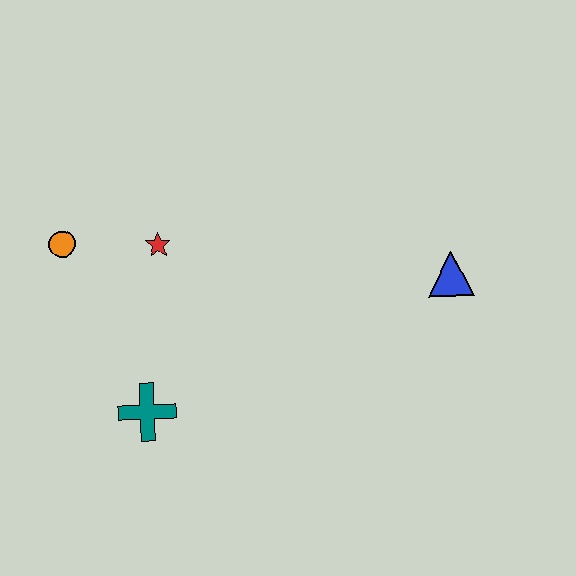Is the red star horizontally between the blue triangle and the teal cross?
Yes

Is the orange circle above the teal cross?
Yes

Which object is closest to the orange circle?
The red star is closest to the orange circle.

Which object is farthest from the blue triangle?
The orange circle is farthest from the blue triangle.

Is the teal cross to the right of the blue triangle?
No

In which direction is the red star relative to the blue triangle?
The red star is to the left of the blue triangle.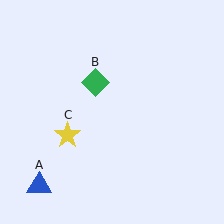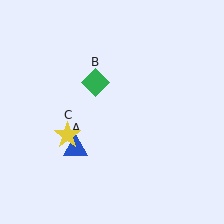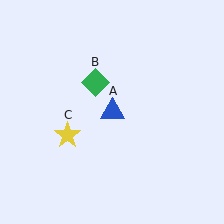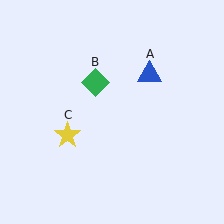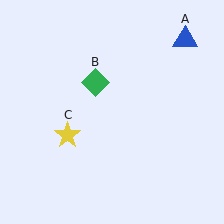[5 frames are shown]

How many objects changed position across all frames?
1 object changed position: blue triangle (object A).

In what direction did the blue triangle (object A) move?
The blue triangle (object A) moved up and to the right.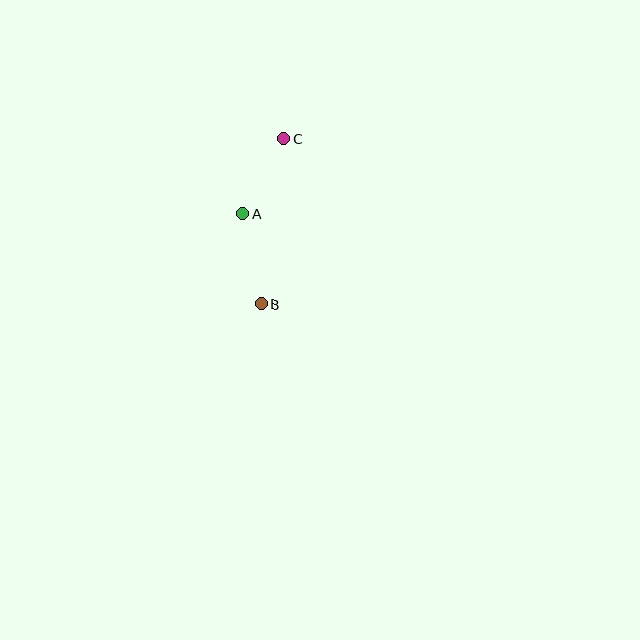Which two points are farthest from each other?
Points B and C are farthest from each other.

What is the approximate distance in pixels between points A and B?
The distance between A and B is approximately 92 pixels.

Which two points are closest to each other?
Points A and C are closest to each other.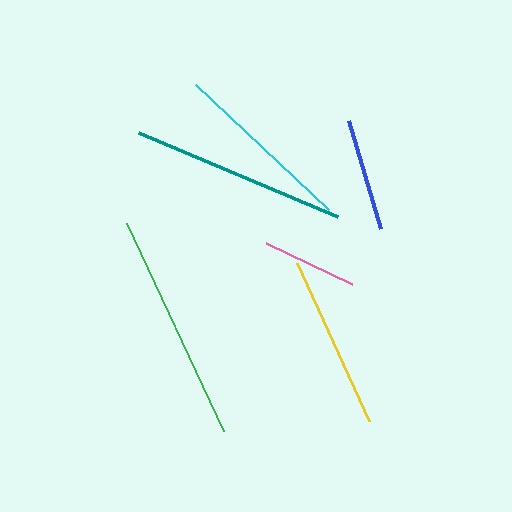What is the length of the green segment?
The green segment is approximately 229 pixels long.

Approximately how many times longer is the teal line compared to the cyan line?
The teal line is approximately 1.2 times the length of the cyan line.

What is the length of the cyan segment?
The cyan segment is approximately 183 pixels long.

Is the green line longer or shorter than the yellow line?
The green line is longer than the yellow line.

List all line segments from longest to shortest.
From longest to shortest: green, teal, cyan, yellow, blue, pink.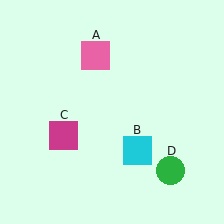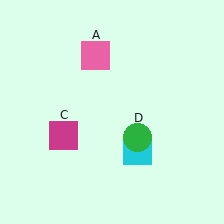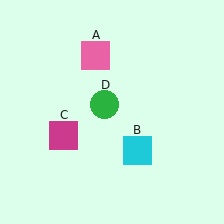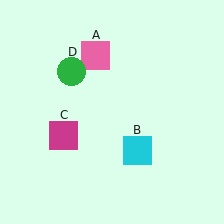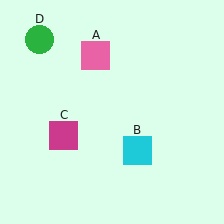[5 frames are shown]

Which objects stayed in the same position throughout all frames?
Pink square (object A) and cyan square (object B) and magenta square (object C) remained stationary.